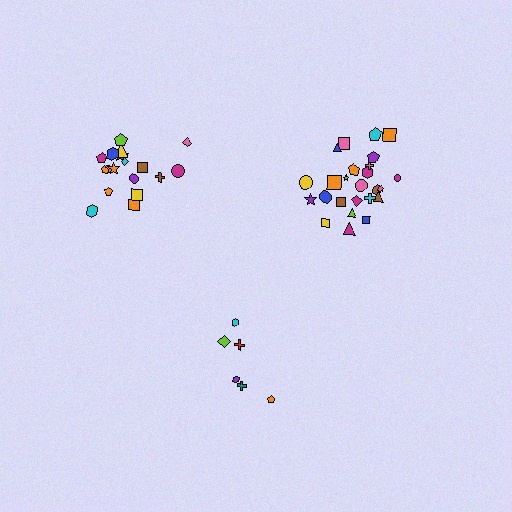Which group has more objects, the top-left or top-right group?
The top-right group.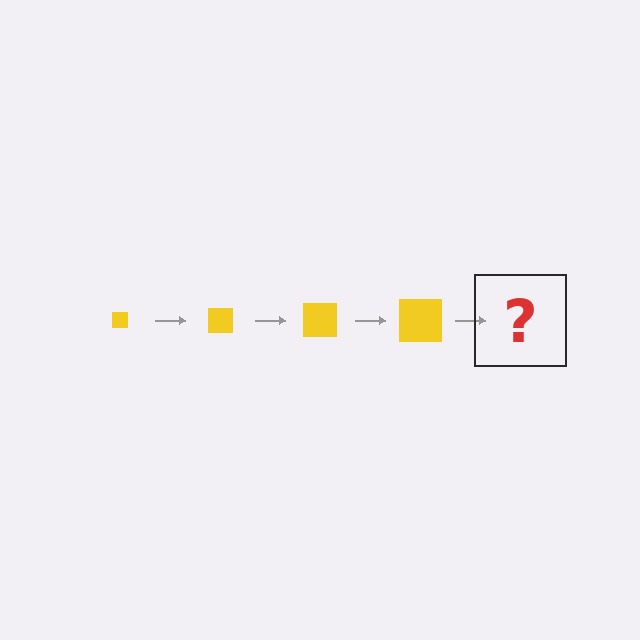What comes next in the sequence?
The next element should be a yellow square, larger than the previous one.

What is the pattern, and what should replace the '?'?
The pattern is that the square gets progressively larger each step. The '?' should be a yellow square, larger than the previous one.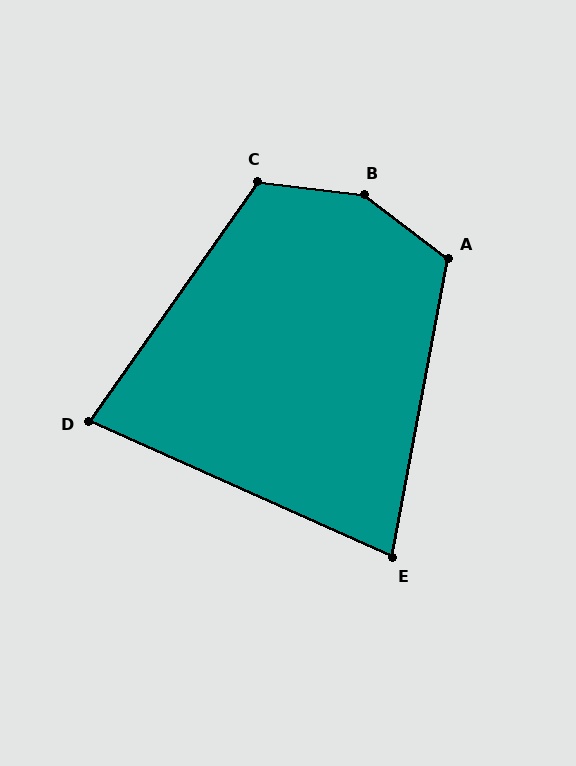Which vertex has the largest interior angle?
B, at approximately 150 degrees.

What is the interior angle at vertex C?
Approximately 119 degrees (obtuse).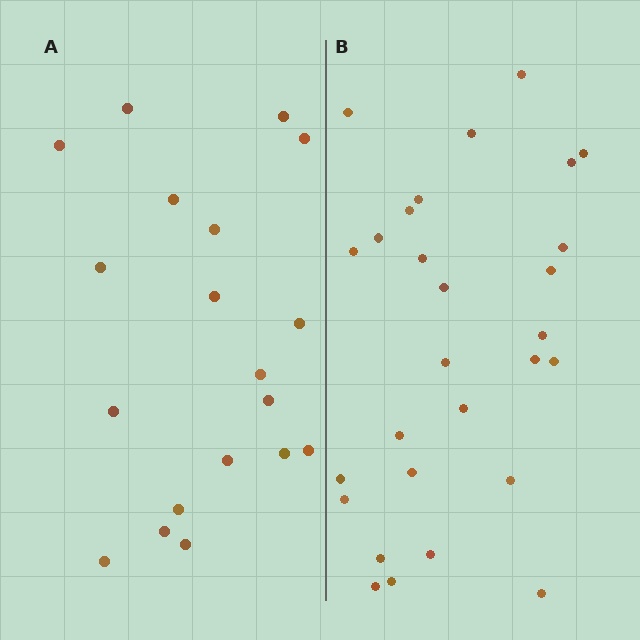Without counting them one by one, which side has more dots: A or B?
Region B (the right region) has more dots.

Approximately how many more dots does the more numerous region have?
Region B has roughly 8 or so more dots than region A.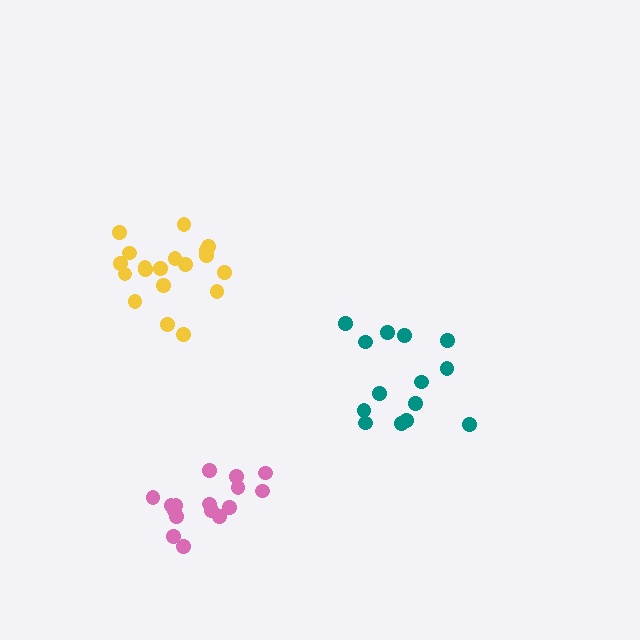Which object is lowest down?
The pink cluster is bottommost.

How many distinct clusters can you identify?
There are 3 distinct clusters.